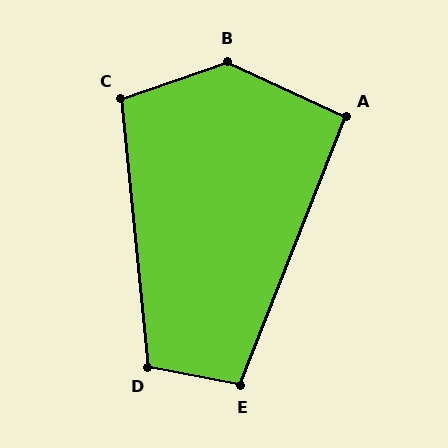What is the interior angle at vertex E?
Approximately 100 degrees (obtuse).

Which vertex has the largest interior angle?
B, at approximately 136 degrees.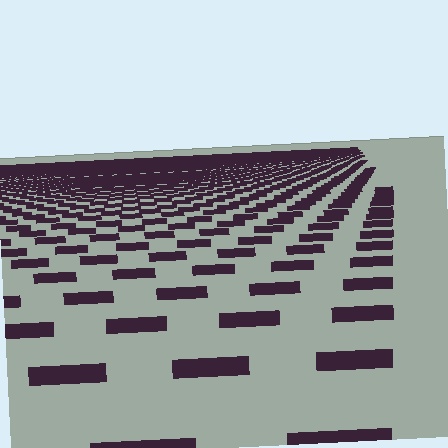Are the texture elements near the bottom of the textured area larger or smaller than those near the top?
Larger. Near the bottom, elements are closer to the viewer and appear at a bigger on-screen size.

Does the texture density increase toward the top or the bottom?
Density increases toward the top.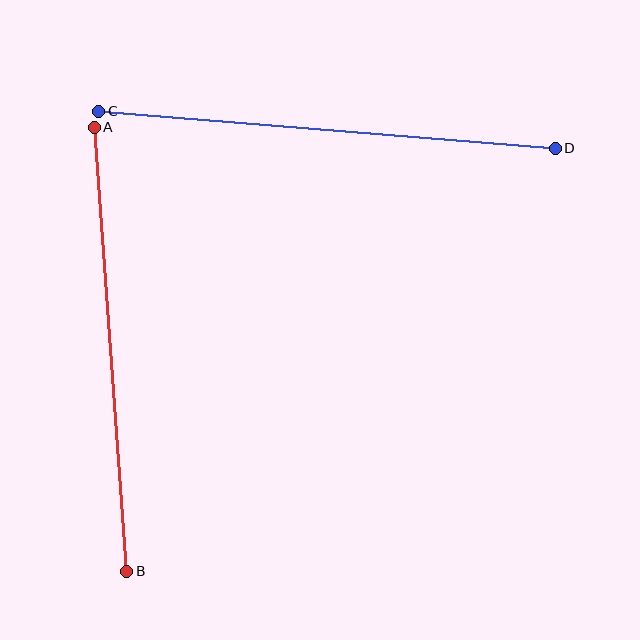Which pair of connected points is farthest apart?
Points C and D are farthest apart.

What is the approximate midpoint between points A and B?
The midpoint is at approximately (111, 349) pixels.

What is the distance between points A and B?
The distance is approximately 445 pixels.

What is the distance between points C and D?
The distance is approximately 458 pixels.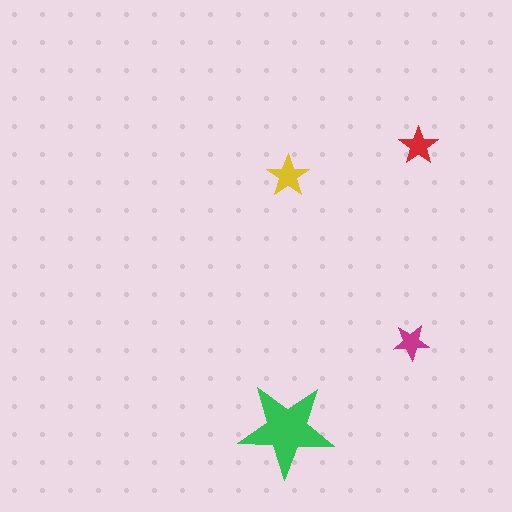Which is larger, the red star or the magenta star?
The red one.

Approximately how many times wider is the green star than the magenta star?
About 2.5 times wider.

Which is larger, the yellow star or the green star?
The green one.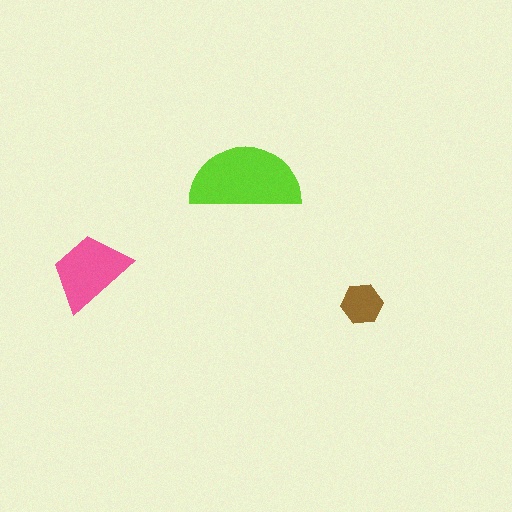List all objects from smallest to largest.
The brown hexagon, the pink trapezoid, the lime semicircle.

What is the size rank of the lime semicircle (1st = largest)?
1st.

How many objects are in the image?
There are 3 objects in the image.